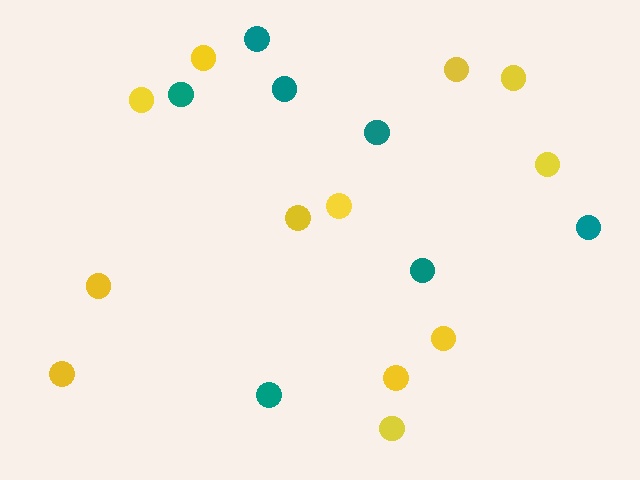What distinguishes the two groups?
There are 2 groups: one group of teal circles (7) and one group of yellow circles (12).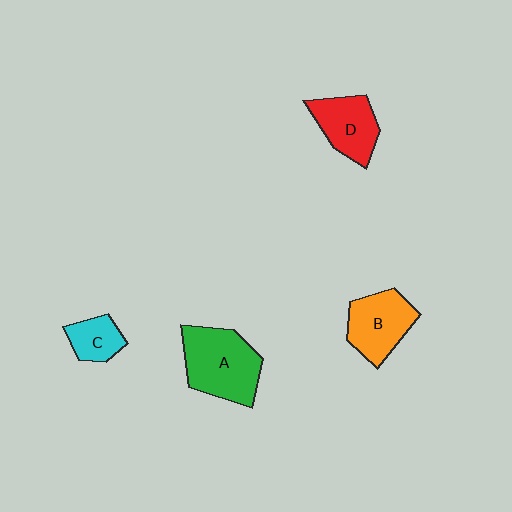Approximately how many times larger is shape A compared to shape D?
Approximately 1.4 times.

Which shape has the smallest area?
Shape C (cyan).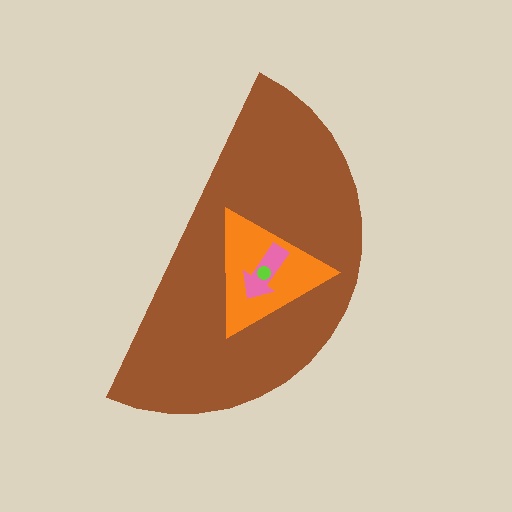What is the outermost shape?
The brown semicircle.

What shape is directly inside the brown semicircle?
The orange triangle.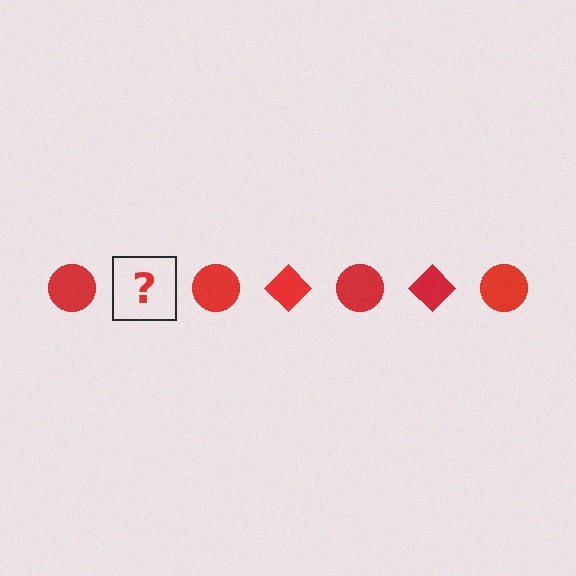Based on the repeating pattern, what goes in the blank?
The blank should be a red diamond.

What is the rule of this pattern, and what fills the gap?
The rule is that the pattern cycles through circle, diamond shapes in red. The gap should be filled with a red diamond.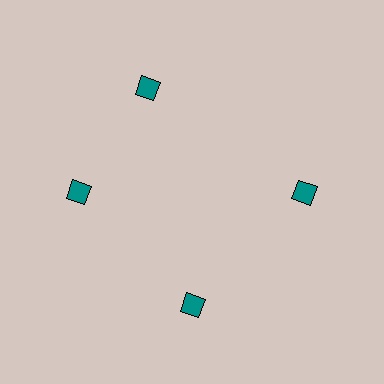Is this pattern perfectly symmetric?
No. The 4 teal diamonds are arranged in a ring, but one element near the 12 o'clock position is rotated out of alignment along the ring, breaking the 4-fold rotational symmetry.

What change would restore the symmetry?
The symmetry would be restored by rotating it back into even spacing with its neighbors so that all 4 diamonds sit at equal angles and equal distance from the center.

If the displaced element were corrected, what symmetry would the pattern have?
It would have 4-fold rotational symmetry — the pattern would map onto itself every 90 degrees.